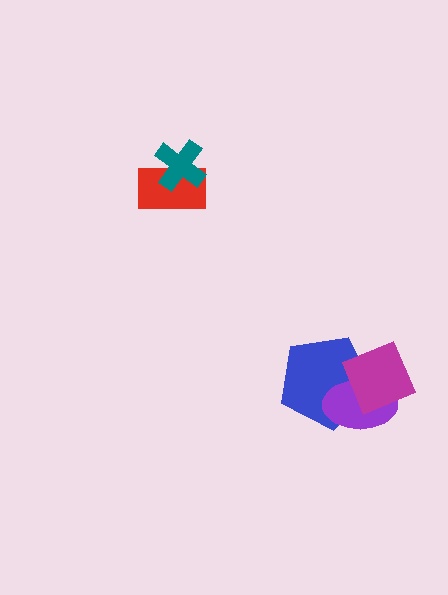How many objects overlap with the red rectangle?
1 object overlaps with the red rectangle.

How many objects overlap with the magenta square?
2 objects overlap with the magenta square.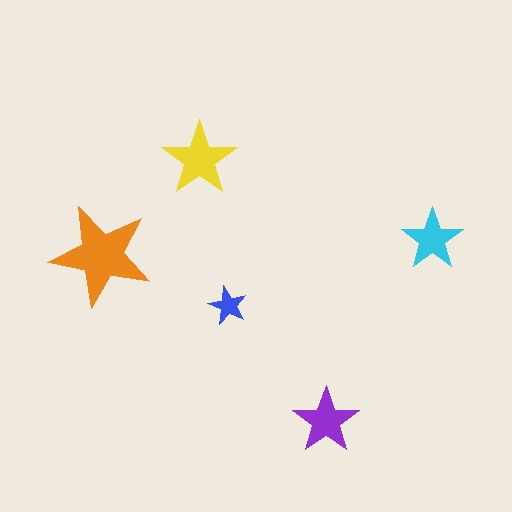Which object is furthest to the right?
The cyan star is rightmost.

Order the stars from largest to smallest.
the orange one, the yellow one, the purple one, the cyan one, the blue one.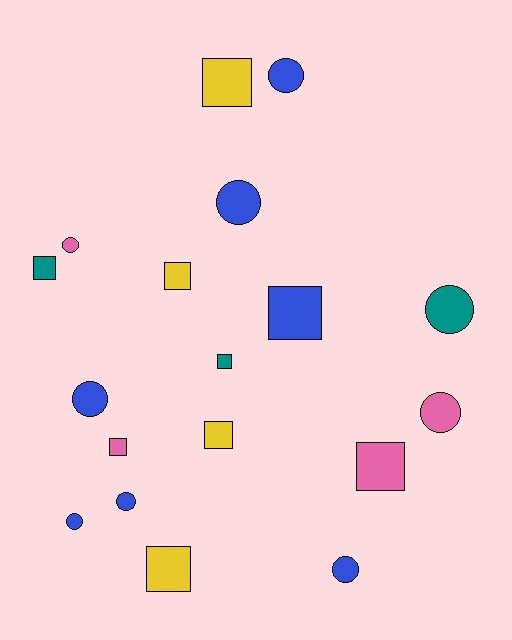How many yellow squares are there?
There are 4 yellow squares.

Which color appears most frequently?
Blue, with 7 objects.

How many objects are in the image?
There are 18 objects.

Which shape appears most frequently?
Circle, with 9 objects.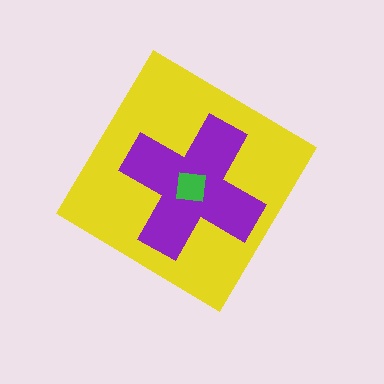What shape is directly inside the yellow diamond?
The purple cross.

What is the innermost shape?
The green square.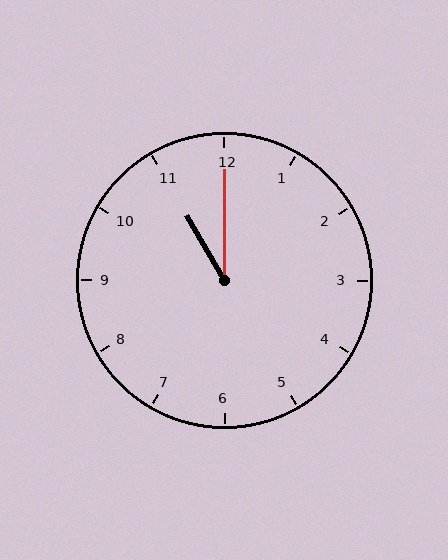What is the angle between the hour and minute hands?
Approximately 30 degrees.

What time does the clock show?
11:00.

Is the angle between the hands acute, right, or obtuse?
It is acute.